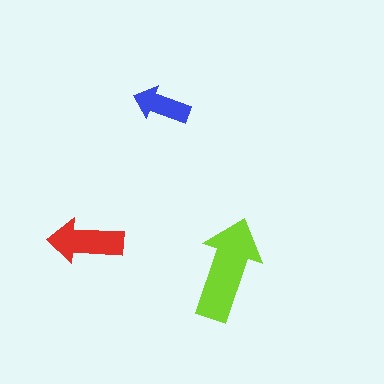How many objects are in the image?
There are 3 objects in the image.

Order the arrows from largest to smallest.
the lime one, the red one, the blue one.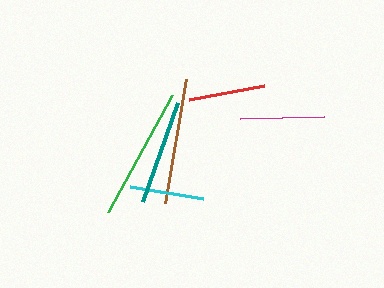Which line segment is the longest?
The green line is the longest at approximately 133 pixels.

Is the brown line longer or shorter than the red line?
The brown line is longer than the red line.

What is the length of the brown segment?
The brown segment is approximately 126 pixels long.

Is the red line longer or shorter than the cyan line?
The red line is longer than the cyan line.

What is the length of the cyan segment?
The cyan segment is approximately 74 pixels long.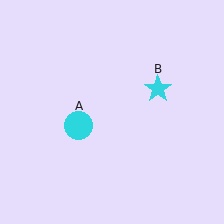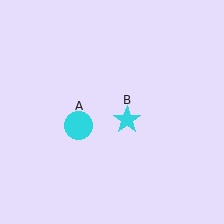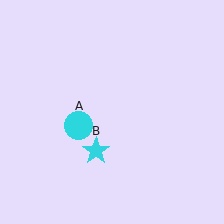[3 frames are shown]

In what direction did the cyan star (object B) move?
The cyan star (object B) moved down and to the left.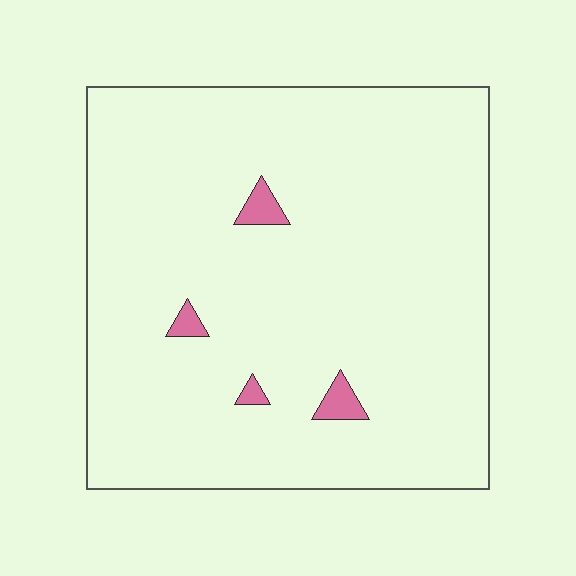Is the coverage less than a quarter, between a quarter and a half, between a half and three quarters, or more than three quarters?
Less than a quarter.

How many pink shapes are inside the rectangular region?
4.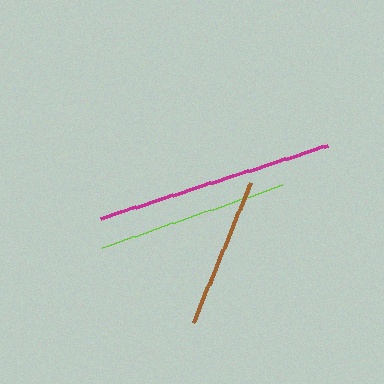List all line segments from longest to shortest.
From longest to shortest: magenta, lime, brown.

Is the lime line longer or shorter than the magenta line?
The magenta line is longer than the lime line.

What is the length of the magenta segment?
The magenta segment is approximately 238 pixels long.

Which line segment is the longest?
The magenta line is the longest at approximately 238 pixels.